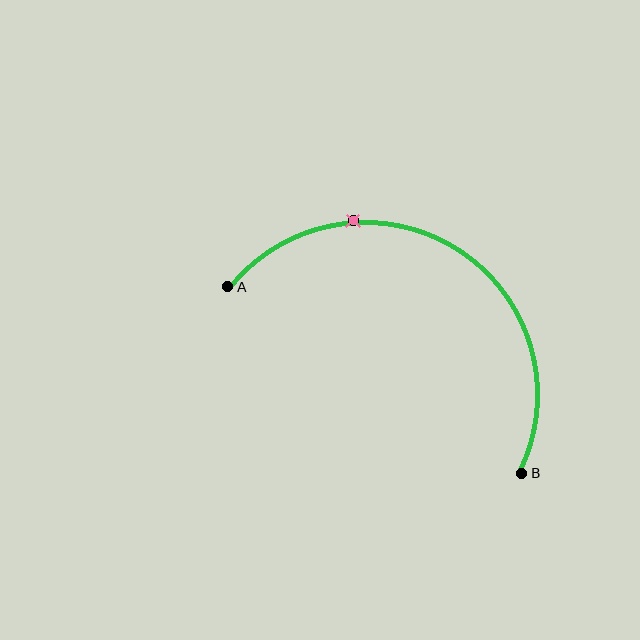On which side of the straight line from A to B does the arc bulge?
The arc bulges above the straight line connecting A and B.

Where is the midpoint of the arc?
The arc midpoint is the point on the curve farthest from the straight line joining A and B. It sits above that line.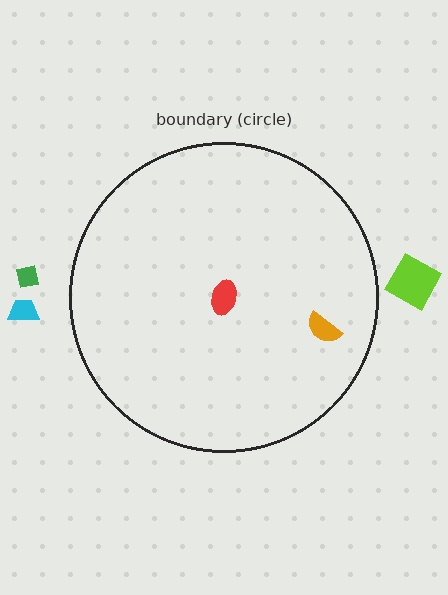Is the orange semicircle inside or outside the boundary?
Inside.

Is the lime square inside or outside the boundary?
Outside.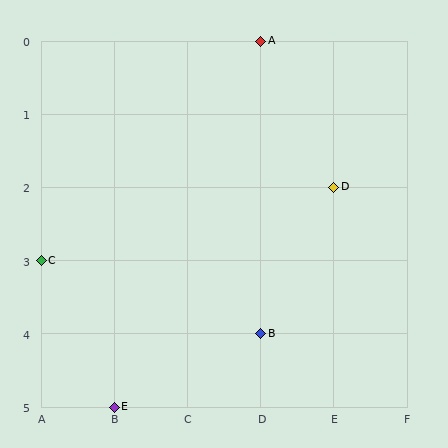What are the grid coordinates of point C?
Point C is at grid coordinates (A, 3).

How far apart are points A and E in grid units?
Points A and E are 2 columns and 5 rows apart (about 5.4 grid units diagonally).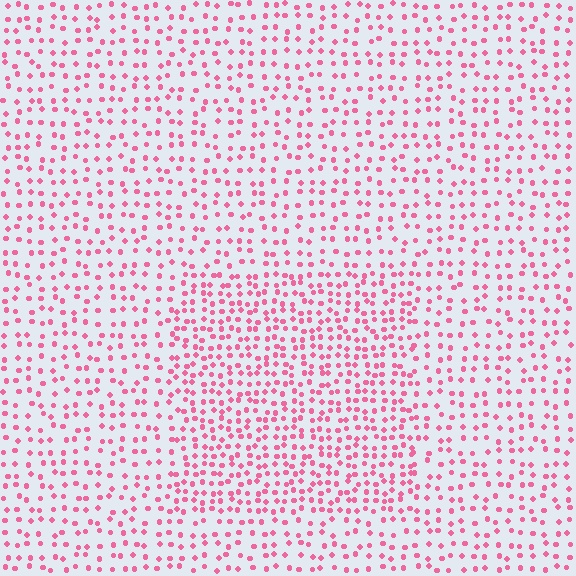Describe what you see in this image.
The image contains small pink elements arranged at two different densities. A rectangle-shaped region is visible where the elements are more densely packed than the surrounding area.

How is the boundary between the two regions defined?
The boundary is defined by a change in element density (approximately 1.7x ratio). All elements are the same color, size, and shape.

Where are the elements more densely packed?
The elements are more densely packed inside the rectangle boundary.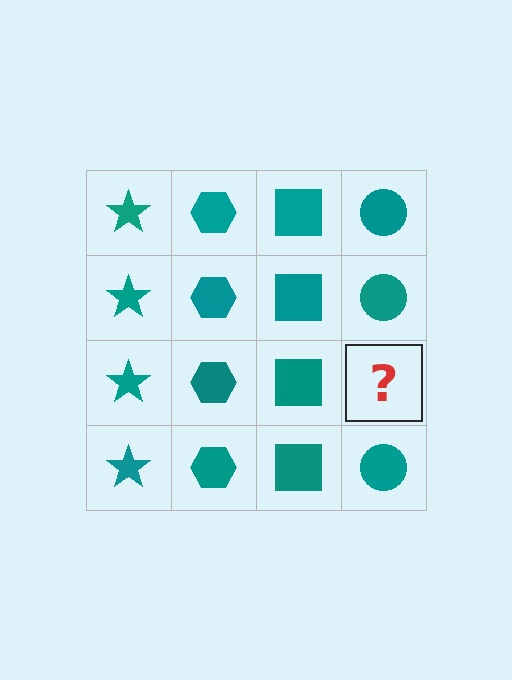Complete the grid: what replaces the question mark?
The question mark should be replaced with a teal circle.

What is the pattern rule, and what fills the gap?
The rule is that each column has a consistent shape. The gap should be filled with a teal circle.